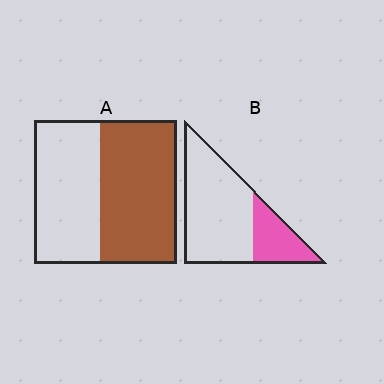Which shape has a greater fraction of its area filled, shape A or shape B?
Shape A.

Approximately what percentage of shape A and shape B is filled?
A is approximately 55% and B is approximately 25%.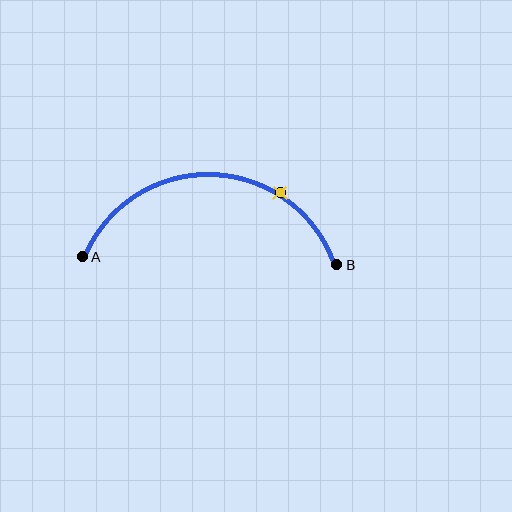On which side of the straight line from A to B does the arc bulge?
The arc bulges above the straight line connecting A and B.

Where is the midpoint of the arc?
The arc midpoint is the point on the curve farthest from the straight line joining A and B. It sits above that line.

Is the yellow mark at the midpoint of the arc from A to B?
No. The yellow mark lies on the arc but is closer to endpoint B. The arc midpoint would be at the point on the curve equidistant along the arc from both A and B.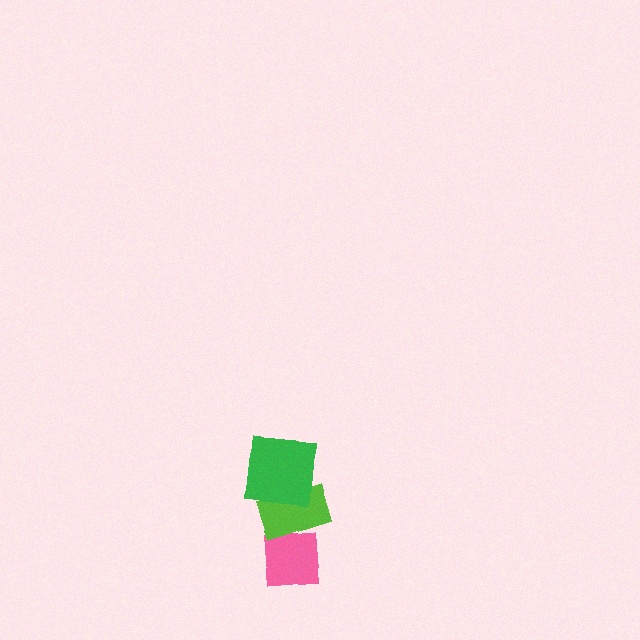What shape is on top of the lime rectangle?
The green square is on top of the lime rectangle.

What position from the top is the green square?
The green square is 1st from the top.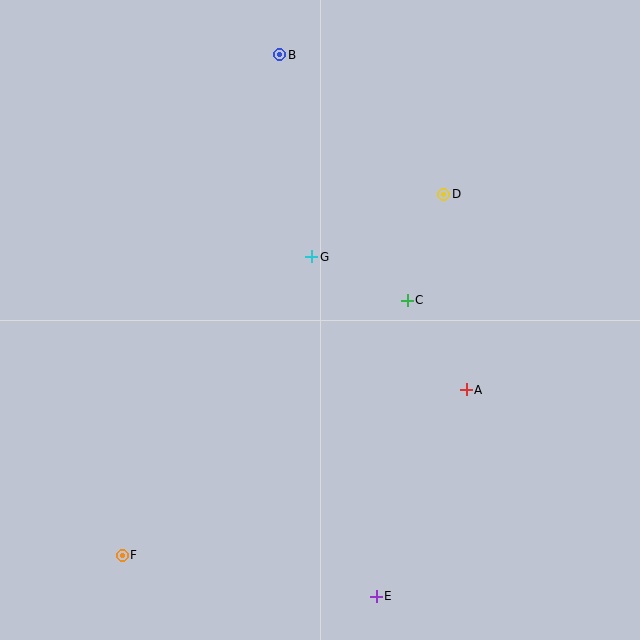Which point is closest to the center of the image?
Point G at (312, 257) is closest to the center.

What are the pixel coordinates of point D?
Point D is at (444, 194).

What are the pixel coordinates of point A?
Point A is at (466, 390).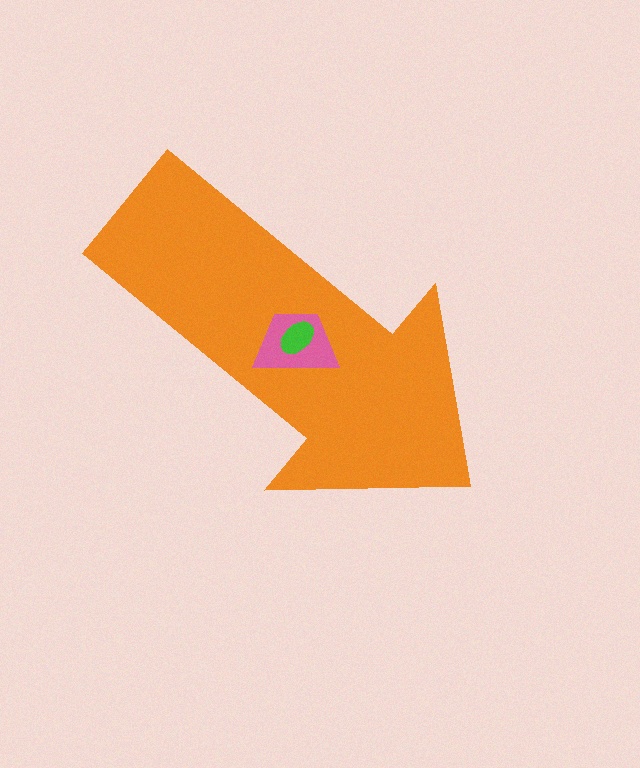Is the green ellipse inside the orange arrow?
Yes.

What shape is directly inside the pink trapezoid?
The green ellipse.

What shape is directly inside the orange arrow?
The pink trapezoid.